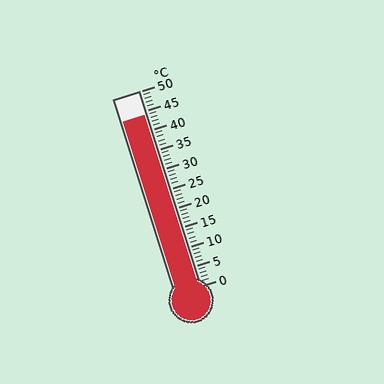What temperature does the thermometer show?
The thermometer shows approximately 44°C.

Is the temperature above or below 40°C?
The temperature is above 40°C.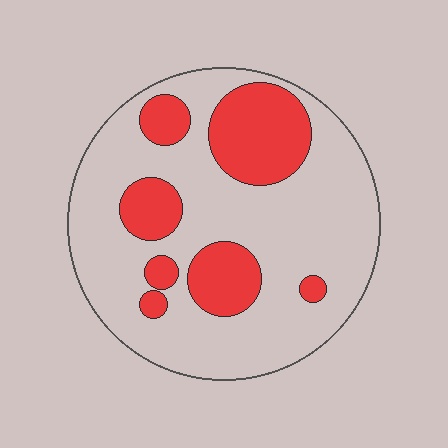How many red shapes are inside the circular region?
7.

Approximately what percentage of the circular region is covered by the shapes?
Approximately 25%.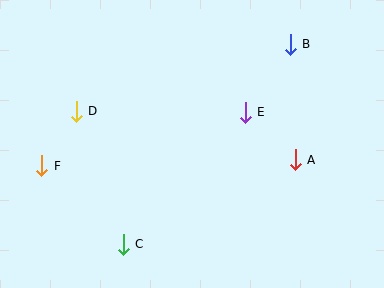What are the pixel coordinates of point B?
Point B is at (290, 44).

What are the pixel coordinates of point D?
Point D is at (76, 111).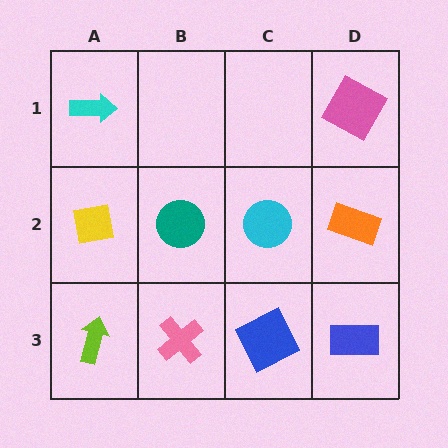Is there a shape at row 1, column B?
No, that cell is empty.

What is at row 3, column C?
A blue square.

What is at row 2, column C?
A cyan circle.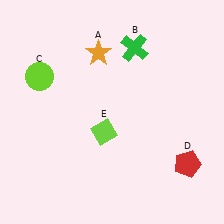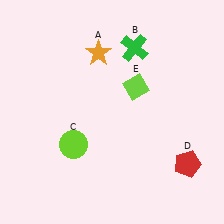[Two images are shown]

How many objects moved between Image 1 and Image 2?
2 objects moved between the two images.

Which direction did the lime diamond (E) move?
The lime diamond (E) moved up.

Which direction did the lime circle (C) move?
The lime circle (C) moved down.